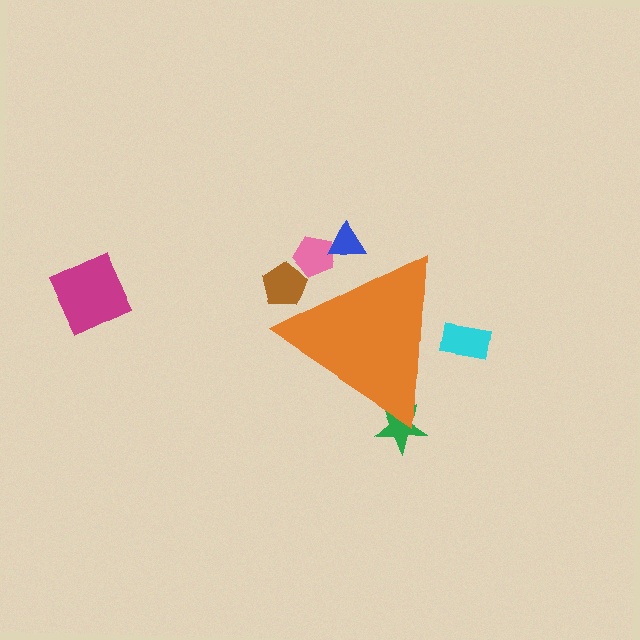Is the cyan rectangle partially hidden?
Yes, the cyan rectangle is partially hidden behind the orange triangle.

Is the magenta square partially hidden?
No, the magenta square is fully visible.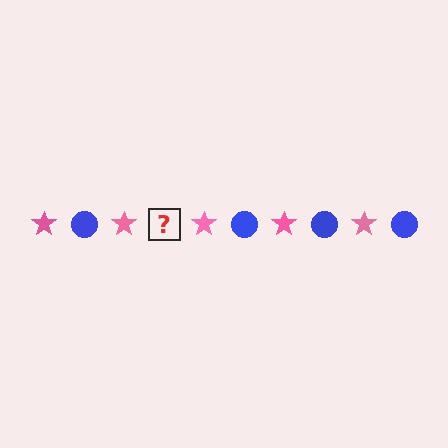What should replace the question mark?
The question mark should be replaced with a blue circle.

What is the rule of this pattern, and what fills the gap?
The rule is that the pattern alternates between pink star and blue circle. The gap should be filled with a blue circle.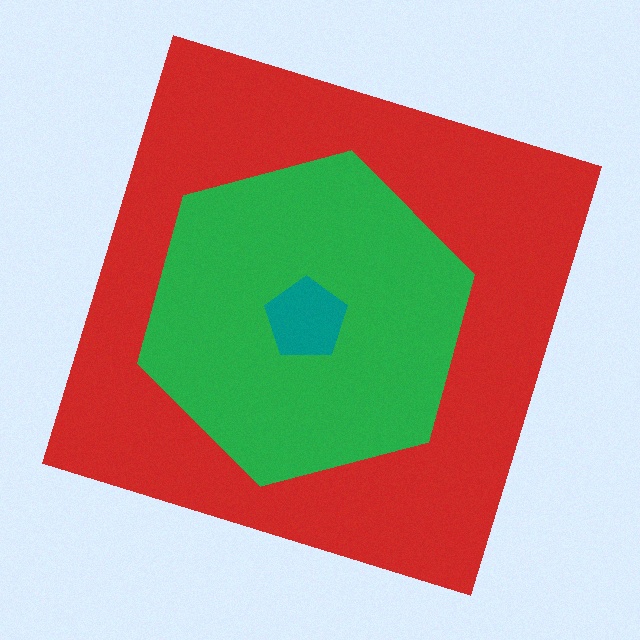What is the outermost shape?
The red square.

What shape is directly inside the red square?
The green hexagon.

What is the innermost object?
The teal pentagon.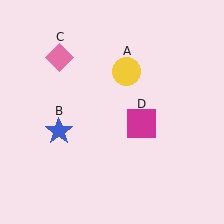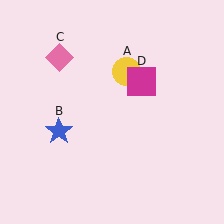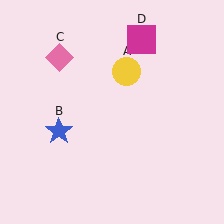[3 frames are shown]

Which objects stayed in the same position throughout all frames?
Yellow circle (object A) and blue star (object B) and pink diamond (object C) remained stationary.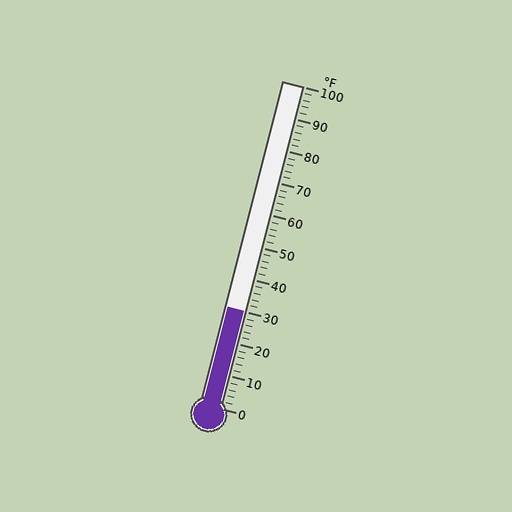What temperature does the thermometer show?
The thermometer shows approximately 30°F.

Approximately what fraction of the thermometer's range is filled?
The thermometer is filled to approximately 30% of its range.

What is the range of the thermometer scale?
The thermometer scale ranges from 0°F to 100°F.